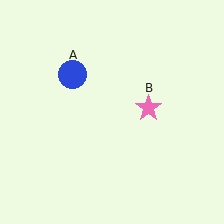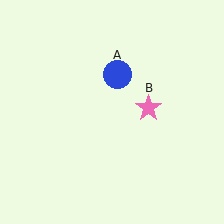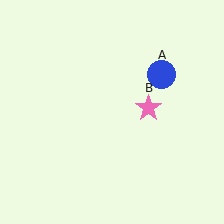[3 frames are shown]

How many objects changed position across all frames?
1 object changed position: blue circle (object A).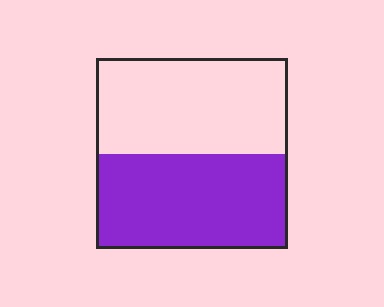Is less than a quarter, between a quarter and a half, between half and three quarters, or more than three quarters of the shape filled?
Between a quarter and a half.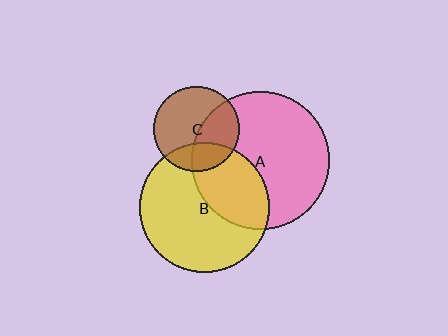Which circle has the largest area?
Circle A (pink).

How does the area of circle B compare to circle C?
Approximately 2.3 times.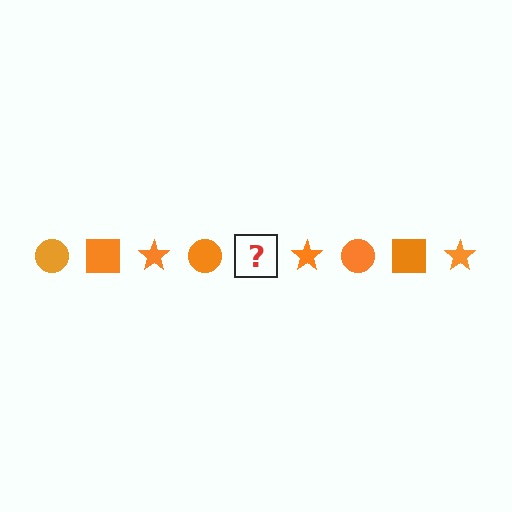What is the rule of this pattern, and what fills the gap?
The rule is that the pattern cycles through circle, square, star shapes in orange. The gap should be filled with an orange square.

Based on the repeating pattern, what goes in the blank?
The blank should be an orange square.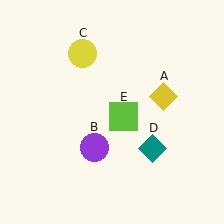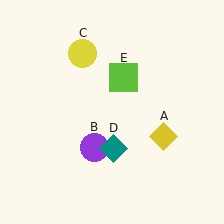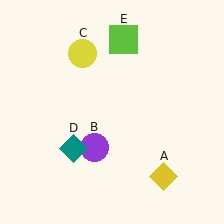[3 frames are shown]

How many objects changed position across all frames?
3 objects changed position: yellow diamond (object A), teal diamond (object D), lime square (object E).